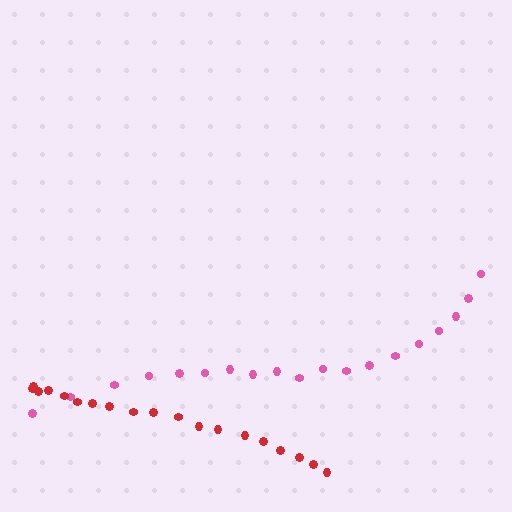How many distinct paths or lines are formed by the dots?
There are 2 distinct paths.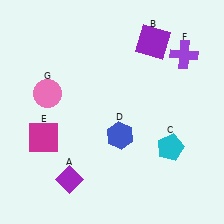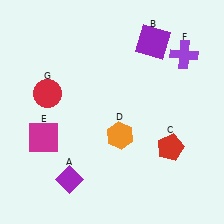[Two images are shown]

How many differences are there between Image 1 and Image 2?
There are 3 differences between the two images.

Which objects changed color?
C changed from cyan to red. D changed from blue to orange. G changed from pink to red.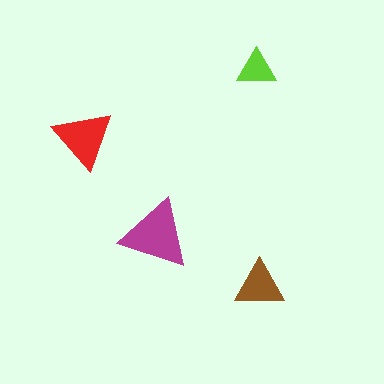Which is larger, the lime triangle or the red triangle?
The red one.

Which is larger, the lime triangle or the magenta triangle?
The magenta one.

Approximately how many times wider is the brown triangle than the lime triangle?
About 1.5 times wider.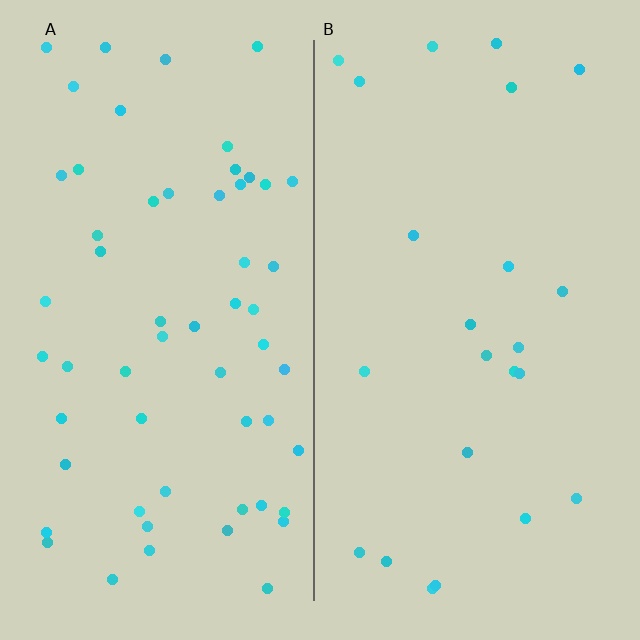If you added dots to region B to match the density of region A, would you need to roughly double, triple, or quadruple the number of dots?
Approximately double.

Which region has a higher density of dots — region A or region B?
A (the left).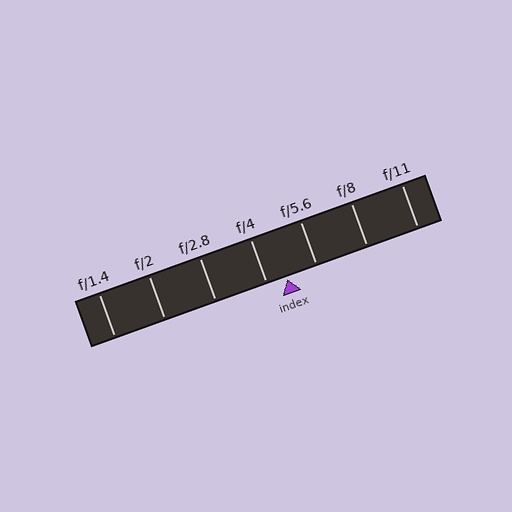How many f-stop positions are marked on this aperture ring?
There are 7 f-stop positions marked.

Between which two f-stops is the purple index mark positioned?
The index mark is between f/4 and f/5.6.